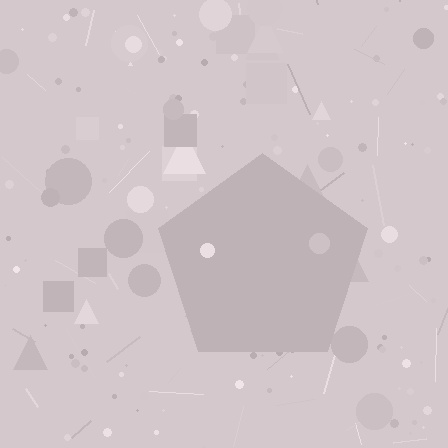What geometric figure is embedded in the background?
A pentagon is embedded in the background.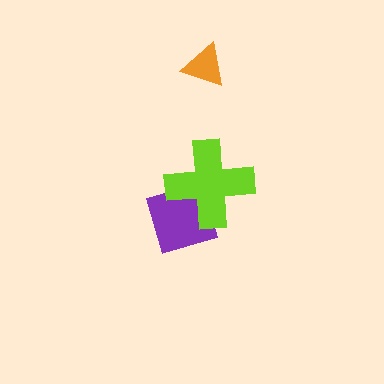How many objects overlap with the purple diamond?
1 object overlaps with the purple diamond.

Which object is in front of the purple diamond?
The lime cross is in front of the purple diamond.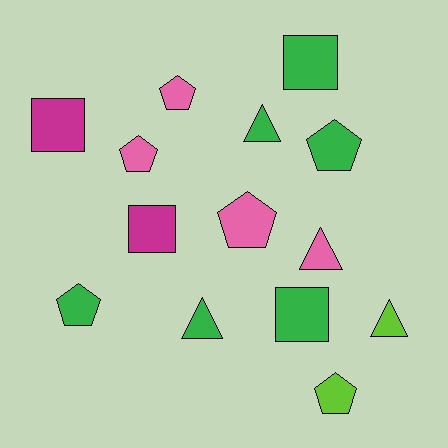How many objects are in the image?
There are 14 objects.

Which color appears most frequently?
Green, with 6 objects.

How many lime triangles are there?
There is 1 lime triangle.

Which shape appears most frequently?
Pentagon, with 6 objects.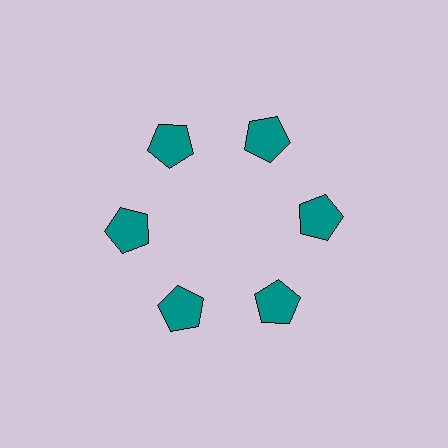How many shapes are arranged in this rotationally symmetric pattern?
There are 6 shapes, arranged in 6 groups of 1.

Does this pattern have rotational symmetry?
Yes, this pattern has 6-fold rotational symmetry. It looks the same after rotating 60 degrees around the center.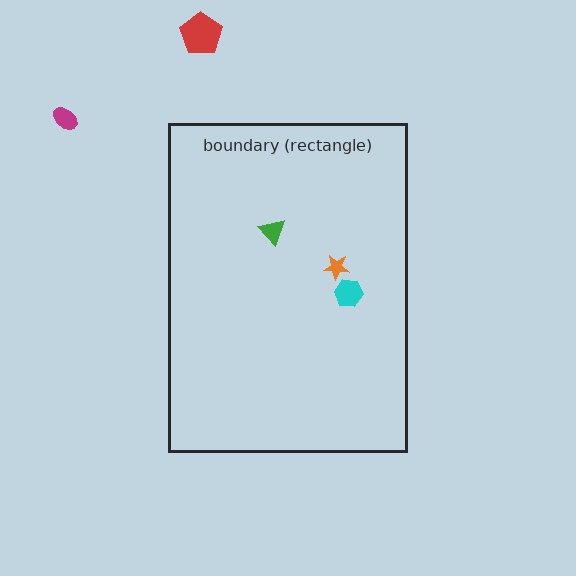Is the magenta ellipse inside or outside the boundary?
Outside.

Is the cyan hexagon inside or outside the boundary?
Inside.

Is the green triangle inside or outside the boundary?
Inside.